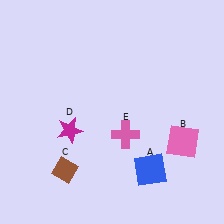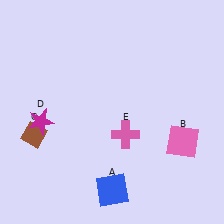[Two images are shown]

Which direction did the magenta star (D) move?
The magenta star (D) moved left.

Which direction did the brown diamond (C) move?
The brown diamond (C) moved up.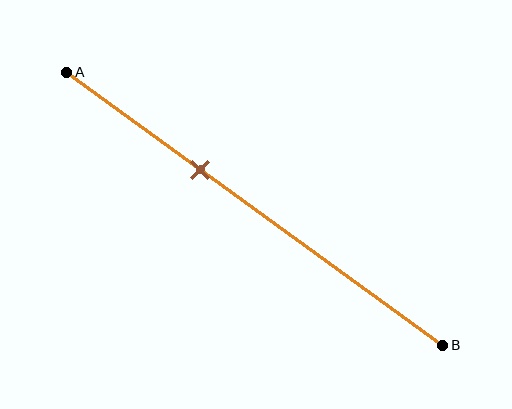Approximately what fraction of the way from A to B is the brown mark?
The brown mark is approximately 35% of the way from A to B.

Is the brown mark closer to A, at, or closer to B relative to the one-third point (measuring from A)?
The brown mark is approximately at the one-third point of segment AB.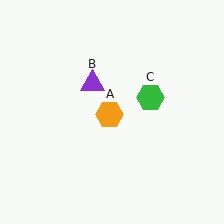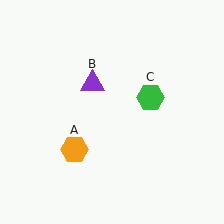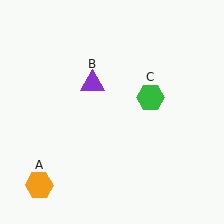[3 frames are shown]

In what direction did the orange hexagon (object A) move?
The orange hexagon (object A) moved down and to the left.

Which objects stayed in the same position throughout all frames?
Purple triangle (object B) and green hexagon (object C) remained stationary.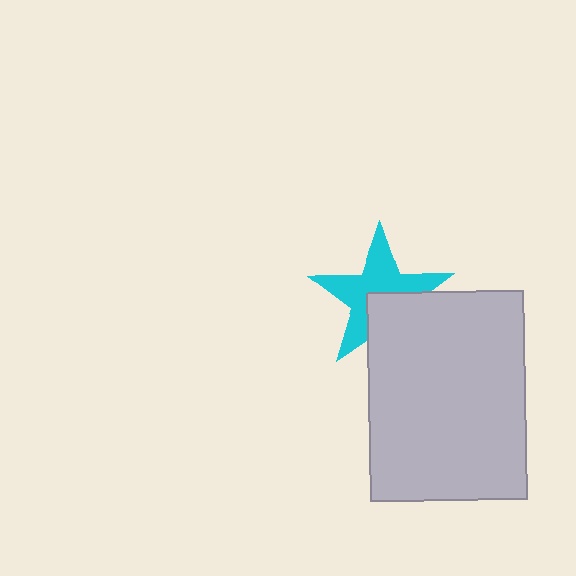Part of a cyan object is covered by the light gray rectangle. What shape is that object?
It is a star.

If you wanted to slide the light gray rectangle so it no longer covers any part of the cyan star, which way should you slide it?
Slide it down — that is the most direct way to separate the two shapes.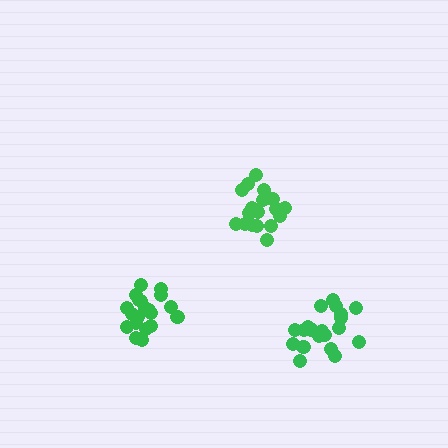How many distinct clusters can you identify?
There are 3 distinct clusters.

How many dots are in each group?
Group 1: 20 dots, Group 2: 20 dots, Group 3: 21 dots (61 total).